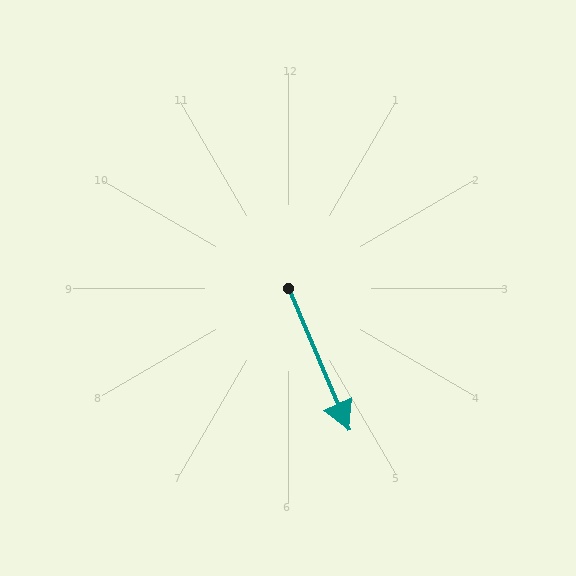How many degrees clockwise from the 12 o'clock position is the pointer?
Approximately 157 degrees.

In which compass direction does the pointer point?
Southeast.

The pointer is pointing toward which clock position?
Roughly 5 o'clock.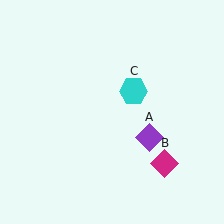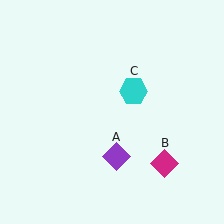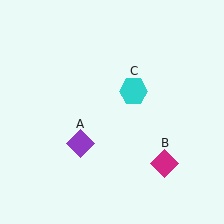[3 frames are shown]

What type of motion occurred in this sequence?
The purple diamond (object A) rotated clockwise around the center of the scene.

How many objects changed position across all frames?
1 object changed position: purple diamond (object A).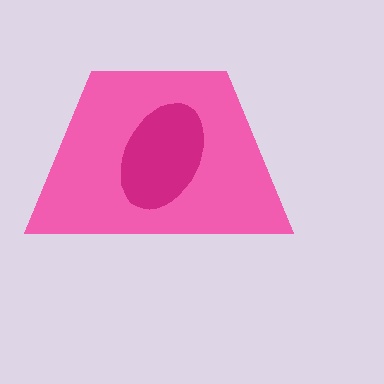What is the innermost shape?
The magenta ellipse.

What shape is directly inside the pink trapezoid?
The magenta ellipse.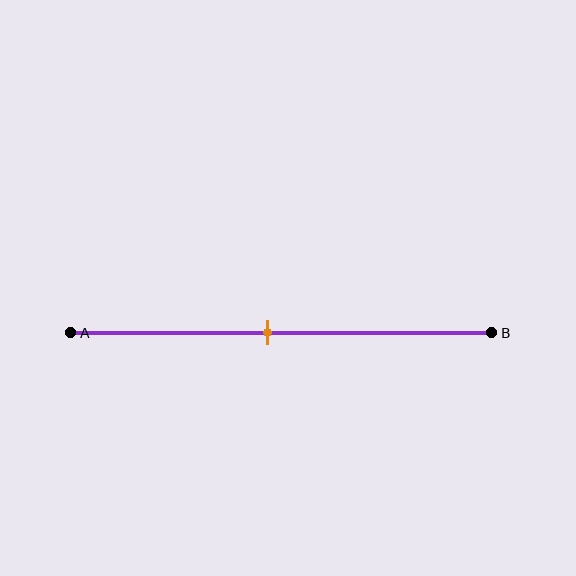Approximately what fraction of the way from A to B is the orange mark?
The orange mark is approximately 45% of the way from A to B.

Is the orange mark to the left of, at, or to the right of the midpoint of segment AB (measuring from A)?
The orange mark is to the left of the midpoint of segment AB.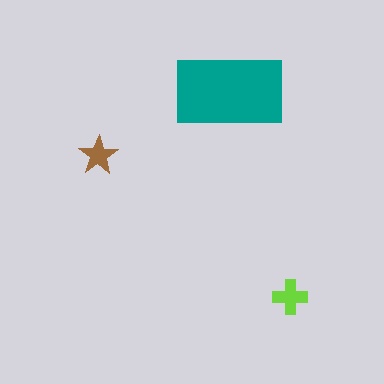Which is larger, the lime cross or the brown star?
The lime cross.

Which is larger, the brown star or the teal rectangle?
The teal rectangle.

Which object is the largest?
The teal rectangle.